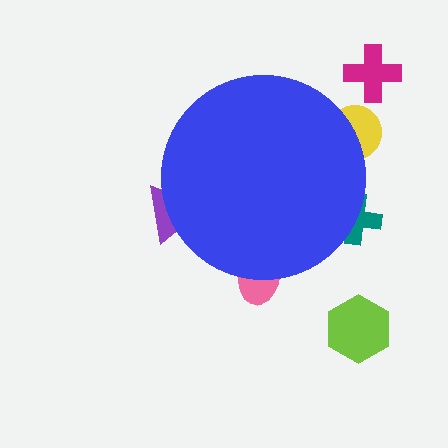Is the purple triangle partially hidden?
Yes, the purple triangle is partially hidden behind the blue circle.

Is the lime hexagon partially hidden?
No, the lime hexagon is fully visible.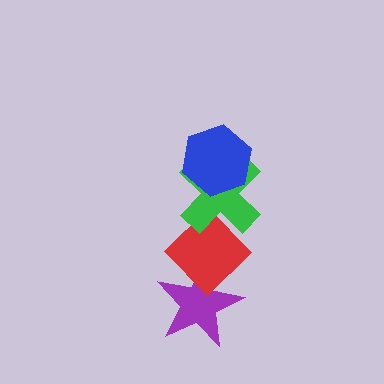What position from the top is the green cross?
The green cross is 2nd from the top.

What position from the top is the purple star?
The purple star is 4th from the top.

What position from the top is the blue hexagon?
The blue hexagon is 1st from the top.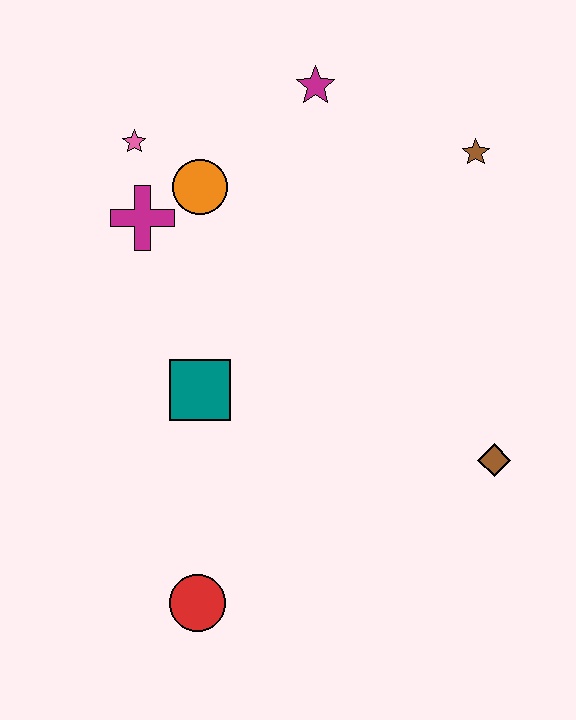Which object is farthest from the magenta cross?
The brown diamond is farthest from the magenta cross.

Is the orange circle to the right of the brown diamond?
No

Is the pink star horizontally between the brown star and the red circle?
No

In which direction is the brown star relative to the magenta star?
The brown star is to the right of the magenta star.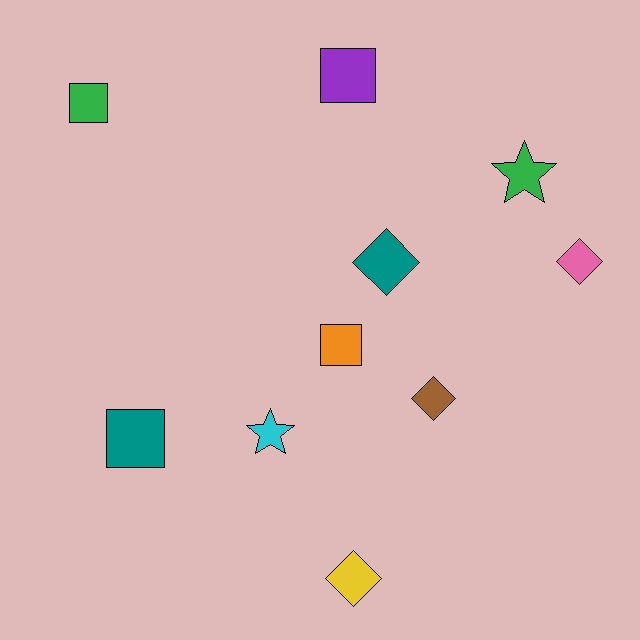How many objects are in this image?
There are 10 objects.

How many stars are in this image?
There are 2 stars.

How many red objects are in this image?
There are no red objects.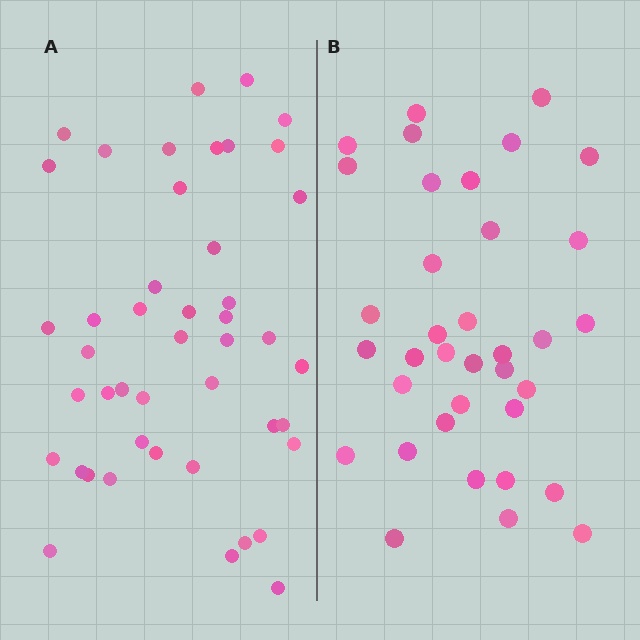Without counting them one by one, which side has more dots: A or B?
Region A (the left region) has more dots.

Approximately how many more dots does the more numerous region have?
Region A has roughly 8 or so more dots than region B.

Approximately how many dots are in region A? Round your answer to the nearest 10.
About 40 dots. (The exact count is 45, which rounds to 40.)